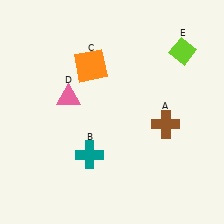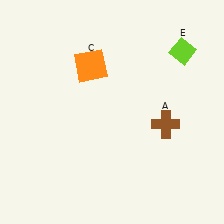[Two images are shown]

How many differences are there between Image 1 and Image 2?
There are 2 differences between the two images.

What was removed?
The teal cross (B), the pink triangle (D) were removed in Image 2.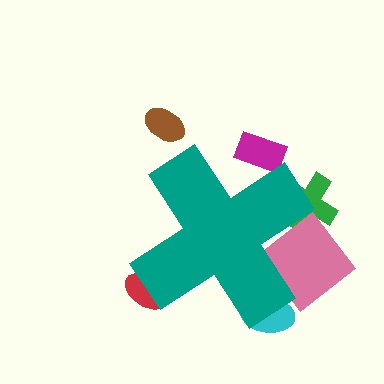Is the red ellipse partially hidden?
Yes, the red ellipse is partially hidden behind the teal cross.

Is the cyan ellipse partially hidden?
Yes, the cyan ellipse is partially hidden behind the teal cross.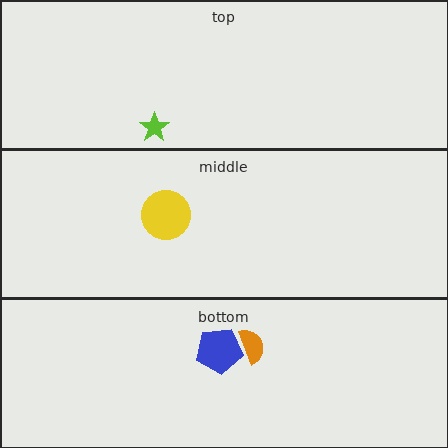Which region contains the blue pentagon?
The bottom region.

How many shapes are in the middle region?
1.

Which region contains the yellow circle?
The middle region.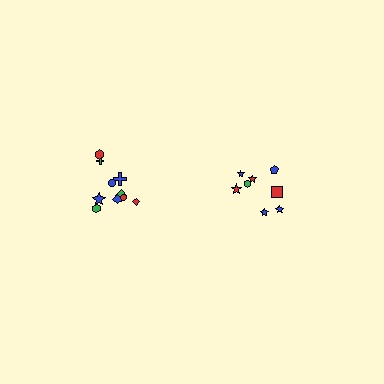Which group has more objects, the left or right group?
The left group.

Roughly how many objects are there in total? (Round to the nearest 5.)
Roughly 20 objects in total.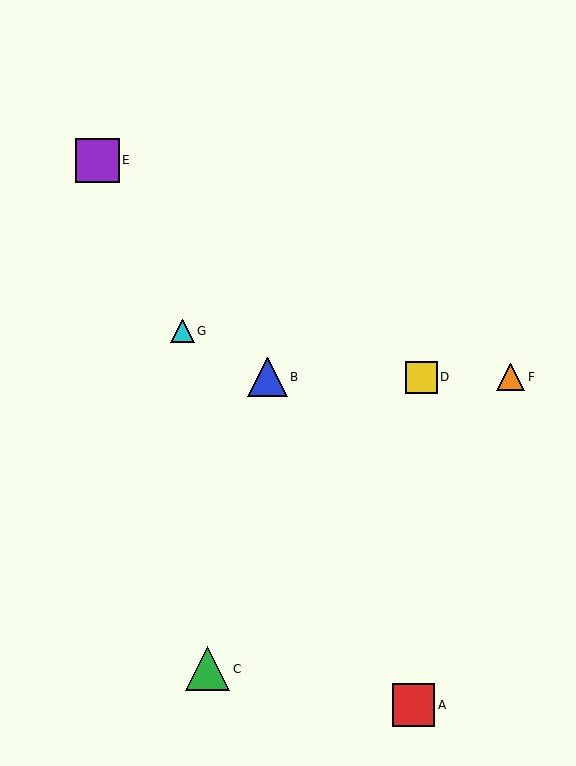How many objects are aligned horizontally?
3 objects (B, D, F) are aligned horizontally.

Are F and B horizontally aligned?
Yes, both are at y≈377.